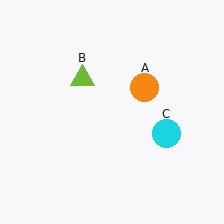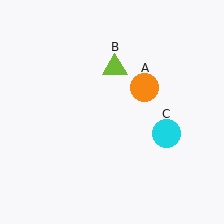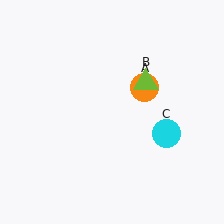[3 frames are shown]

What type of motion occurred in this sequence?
The lime triangle (object B) rotated clockwise around the center of the scene.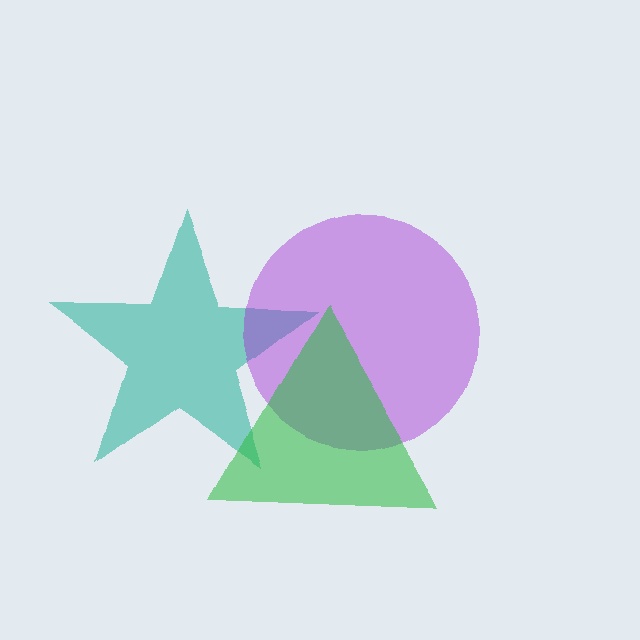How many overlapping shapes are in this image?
There are 3 overlapping shapes in the image.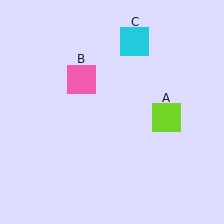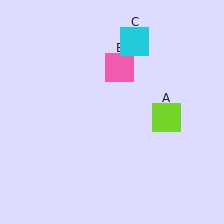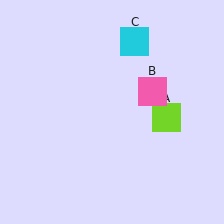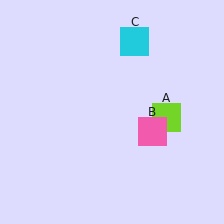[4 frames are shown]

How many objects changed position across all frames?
1 object changed position: pink square (object B).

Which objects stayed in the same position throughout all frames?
Lime square (object A) and cyan square (object C) remained stationary.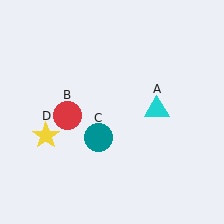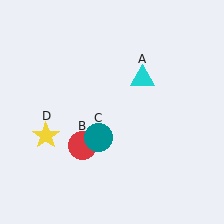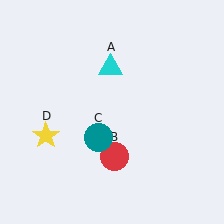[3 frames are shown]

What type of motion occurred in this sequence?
The cyan triangle (object A), red circle (object B) rotated counterclockwise around the center of the scene.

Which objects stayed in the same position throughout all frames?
Teal circle (object C) and yellow star (object D) remained stationary.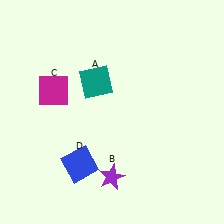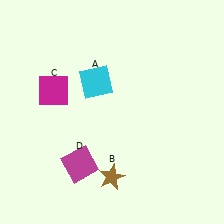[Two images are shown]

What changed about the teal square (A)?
In Image 1, A is teal. In Image 2, it changed to cyan.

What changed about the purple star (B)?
In Image 1, B is purple. In Image 2, it changed to brown.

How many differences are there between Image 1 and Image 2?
There are 3 differences between the two images.